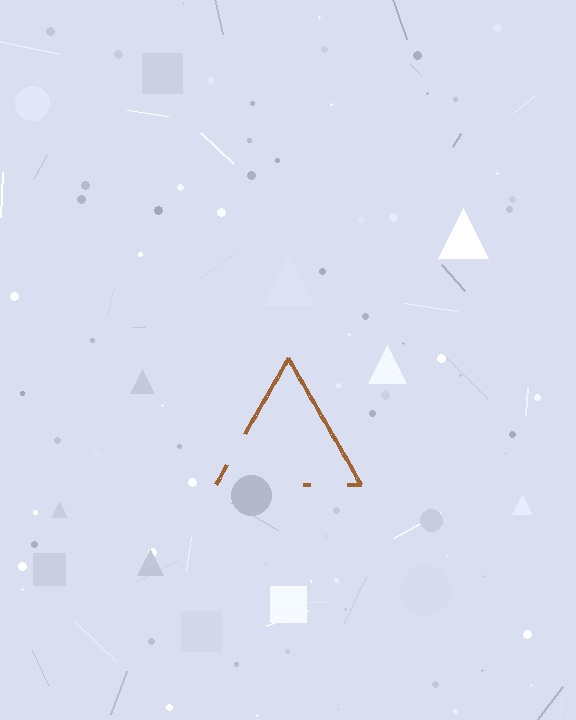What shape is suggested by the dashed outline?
The dashed outline suggests a triangle.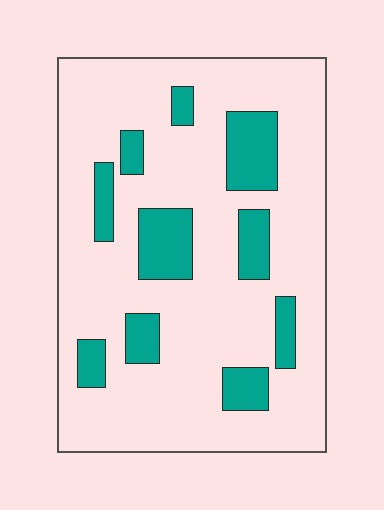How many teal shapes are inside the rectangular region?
10.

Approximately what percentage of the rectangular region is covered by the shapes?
Approximately 20%.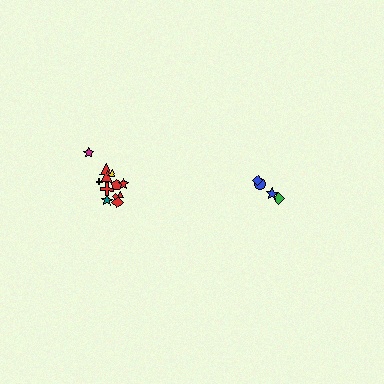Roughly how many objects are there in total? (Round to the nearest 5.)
Roughly 15 objects in total.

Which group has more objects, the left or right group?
The left group.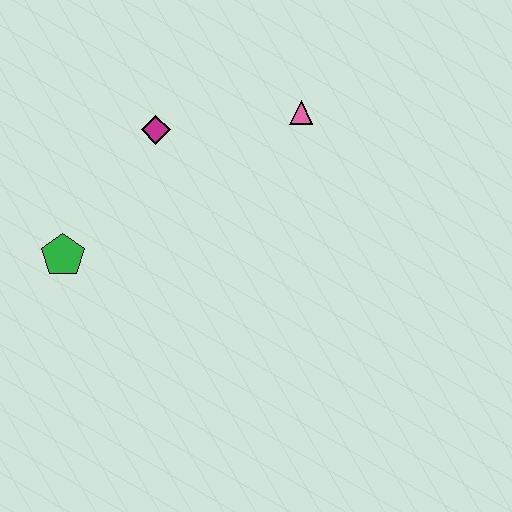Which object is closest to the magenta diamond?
The pink triangle is closest to the magenta diamond.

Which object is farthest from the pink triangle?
The green pentagon is farthest from the pink triangle.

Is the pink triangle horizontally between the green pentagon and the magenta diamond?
No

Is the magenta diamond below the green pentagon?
No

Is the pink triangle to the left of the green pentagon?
No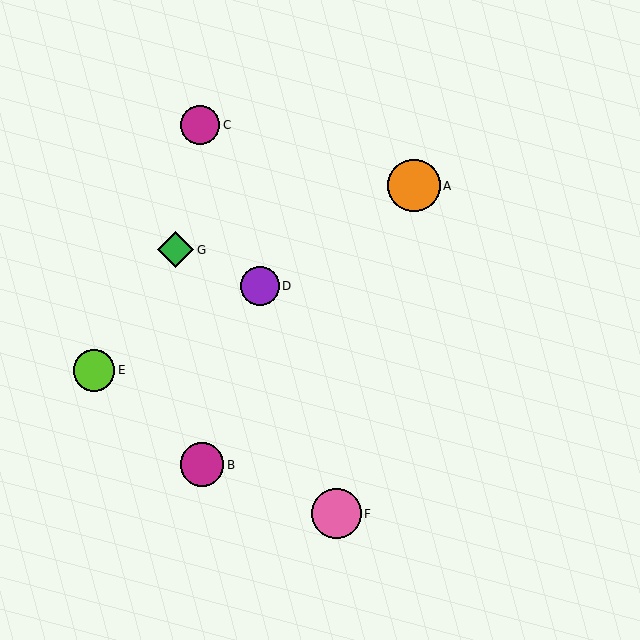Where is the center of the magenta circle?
The center of the magenta circle is at (202, 465).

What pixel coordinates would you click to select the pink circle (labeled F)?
Click at (337, 514) to select the pink circle F.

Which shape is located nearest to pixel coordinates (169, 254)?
The green diamond (labeled G) at (176, 250) is nearest to that location.